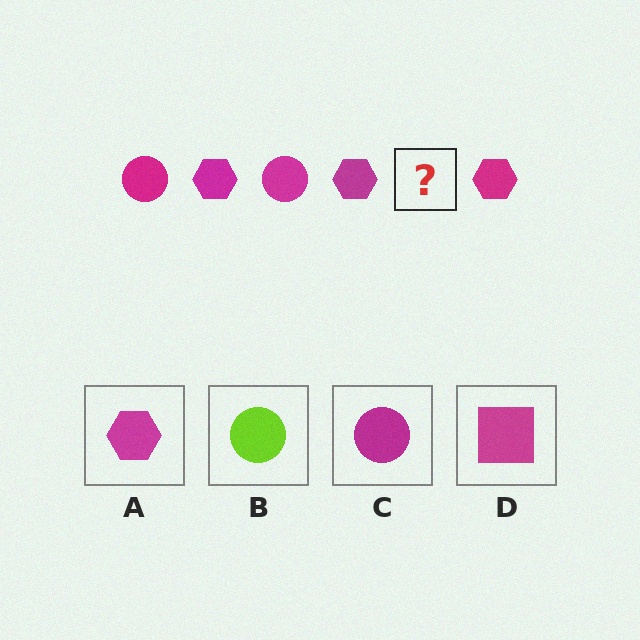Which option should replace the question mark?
Option C.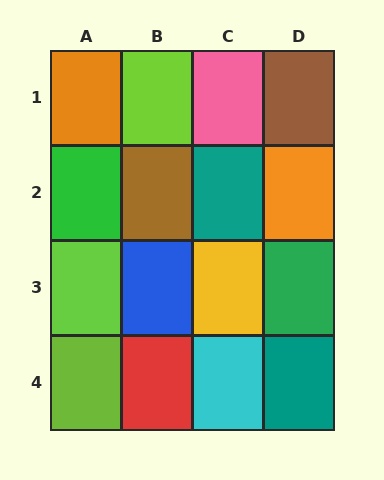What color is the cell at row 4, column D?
Teal.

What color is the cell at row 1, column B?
Lime.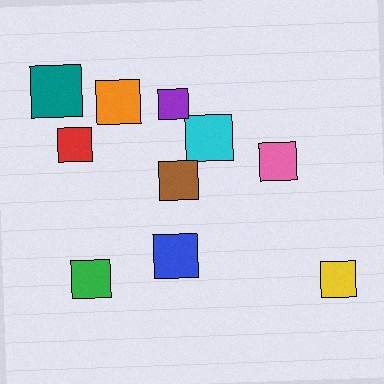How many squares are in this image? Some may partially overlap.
There are 10 squares.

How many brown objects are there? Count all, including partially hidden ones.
There is 1 brown object.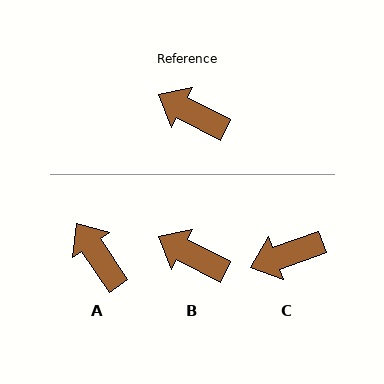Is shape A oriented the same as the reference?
No, it is off by about 28 degrees.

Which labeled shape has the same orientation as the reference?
B.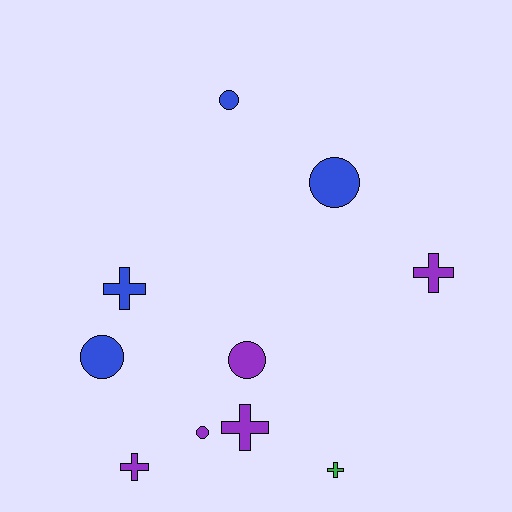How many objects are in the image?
There are 10 objects.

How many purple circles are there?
There are 2 purple circles.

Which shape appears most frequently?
Cross, with 5 objects.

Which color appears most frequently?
Purple, with 5 objects.